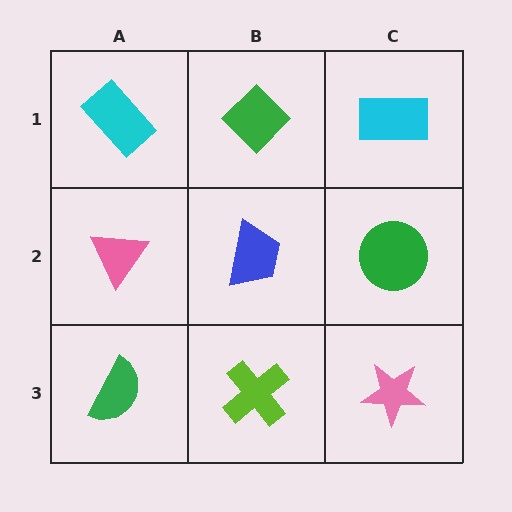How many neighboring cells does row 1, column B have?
3.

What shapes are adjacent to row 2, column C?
A cyan rectangle (row 1, column C), a pink star (row 3, column C), a blue trapezoid (row 2, column B).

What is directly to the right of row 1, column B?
A cyan rectangle.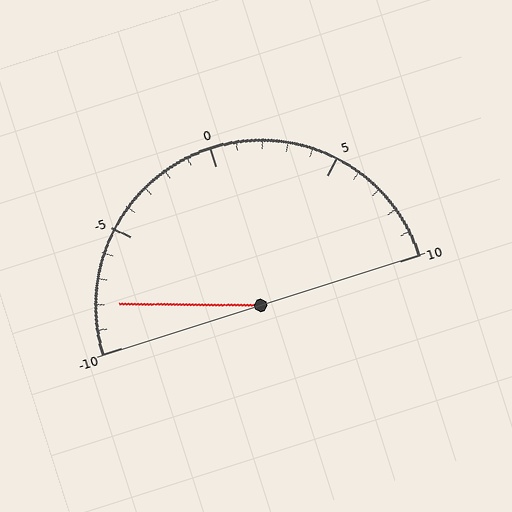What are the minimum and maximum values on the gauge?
The gauge ranges from -10 to 10.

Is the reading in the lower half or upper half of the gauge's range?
The reading is in the lower half of the range (-10 to 10).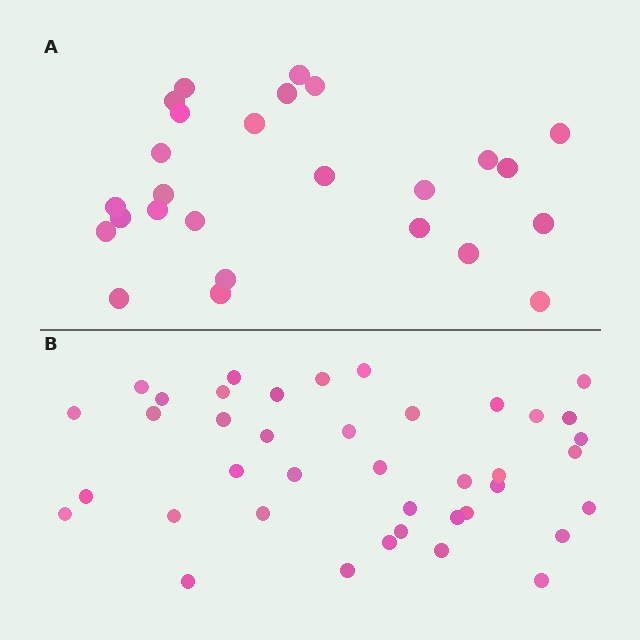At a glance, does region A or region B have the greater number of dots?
Region B (the bottom region) has more dots.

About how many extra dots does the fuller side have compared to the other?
Region B has approximately 15 more dots than region A.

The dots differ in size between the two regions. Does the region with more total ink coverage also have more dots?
No. Region A has more total ink coverage because its dots are larger, but region B actually contains more individual dots. Total area can be misleading — the number of items is what matters here.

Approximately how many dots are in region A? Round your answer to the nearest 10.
About 30 dots. (The exact count is 26, which rounds to 30.)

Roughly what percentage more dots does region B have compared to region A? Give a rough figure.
About 55% more.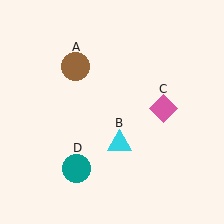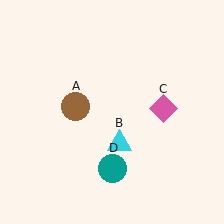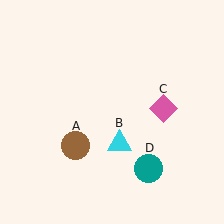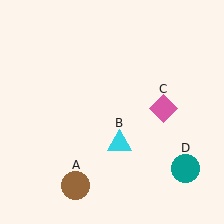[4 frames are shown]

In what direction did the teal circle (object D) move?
The teal circle (object D) moved right.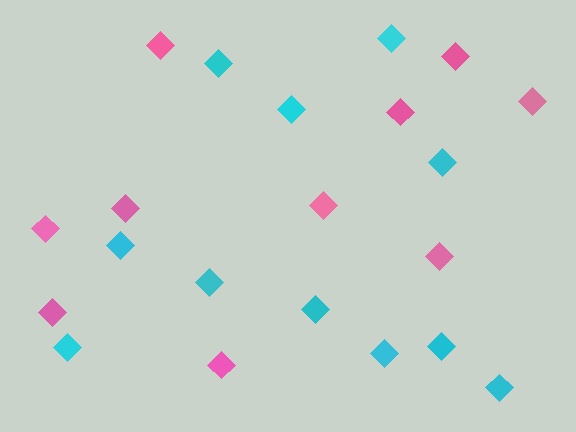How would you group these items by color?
There are 2 groups: one group of cyan diamonds (11) and one group of pink diamonds (10).